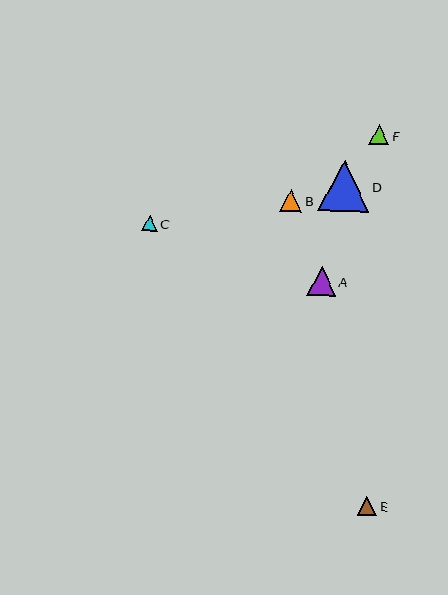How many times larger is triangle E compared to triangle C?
Triangle E is approximately 1.2 times the size of triangle C.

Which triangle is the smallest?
Triangle C is the smallest with a size of approximately 16 pixels.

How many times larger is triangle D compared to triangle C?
Triangle D is approximately 3.2 times the size of triangle C.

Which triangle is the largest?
Triangle D is the largest with a size of approximately 50 pixels.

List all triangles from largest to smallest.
From largest to smallest: D, A, B, F, E, C.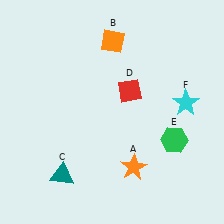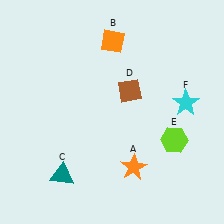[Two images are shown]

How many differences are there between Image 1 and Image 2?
There are 2 differences between the two images.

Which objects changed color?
D changed from red to brown. E changed from green to lime.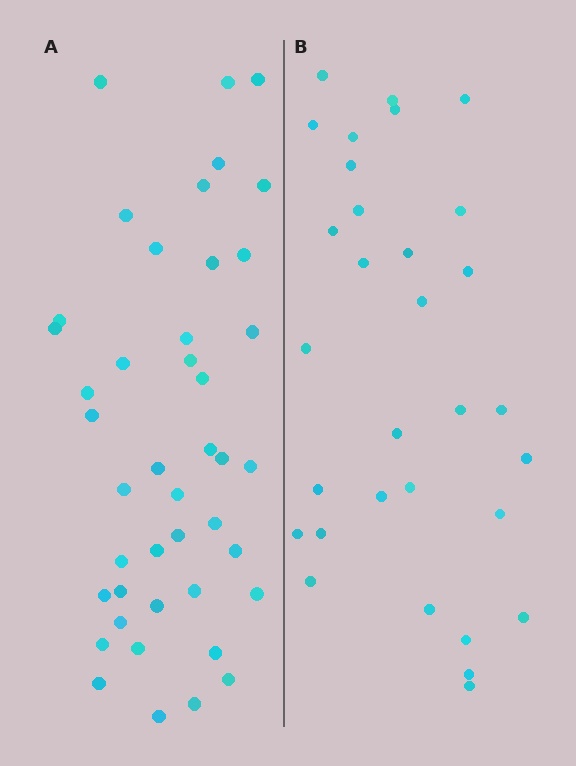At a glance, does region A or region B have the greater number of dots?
Region A (the left region) has more dots.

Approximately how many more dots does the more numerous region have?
Region A has roughly 12 or so more dots than region B.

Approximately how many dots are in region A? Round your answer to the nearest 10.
About 40 dots. (The exact count is 43, which rounds to 40.)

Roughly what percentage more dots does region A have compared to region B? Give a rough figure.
About 40% more.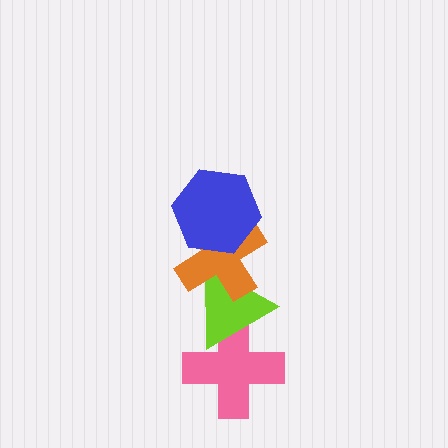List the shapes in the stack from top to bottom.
From top to bottom: the blue hexagon, the orange cross, the lime triangle, the pink cross.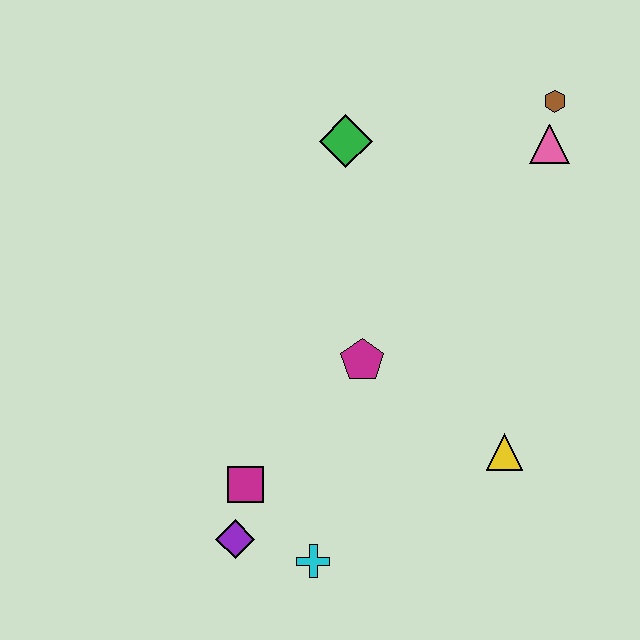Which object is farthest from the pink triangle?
The purple diamond is farthest from the pink triangle.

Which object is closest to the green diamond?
The pink triangle is closest to the green diamond.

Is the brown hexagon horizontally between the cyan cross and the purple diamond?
No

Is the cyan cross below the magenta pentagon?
Yes